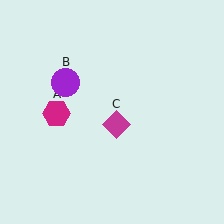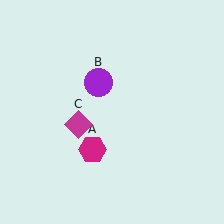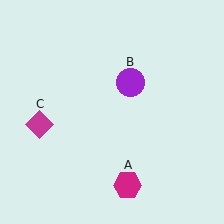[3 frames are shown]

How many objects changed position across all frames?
3 objects changed position: magenta hexagon (object A), purple circle (object B), magenta diamond (object C).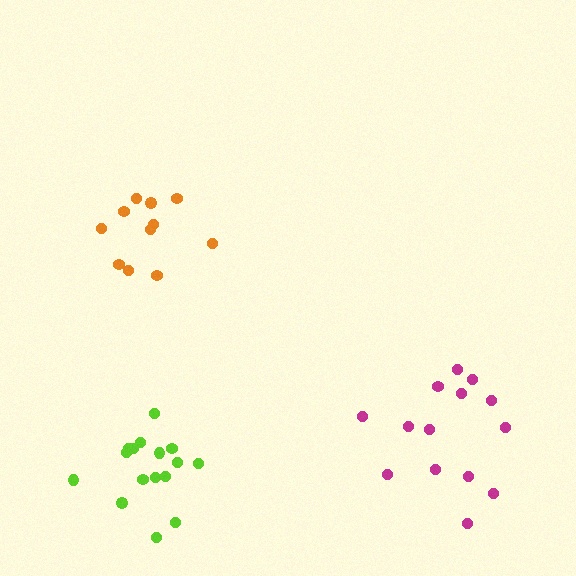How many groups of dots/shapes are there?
There are 3 groups.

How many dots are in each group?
Group 1: 11 dots, Group 2: 14 dots, Group 3: 16 dots (41 total).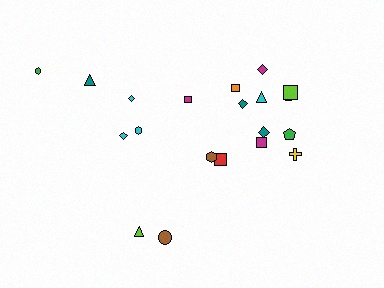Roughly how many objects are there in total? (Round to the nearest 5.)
Roughly 20 objects in total.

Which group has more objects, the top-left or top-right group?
The top-right group.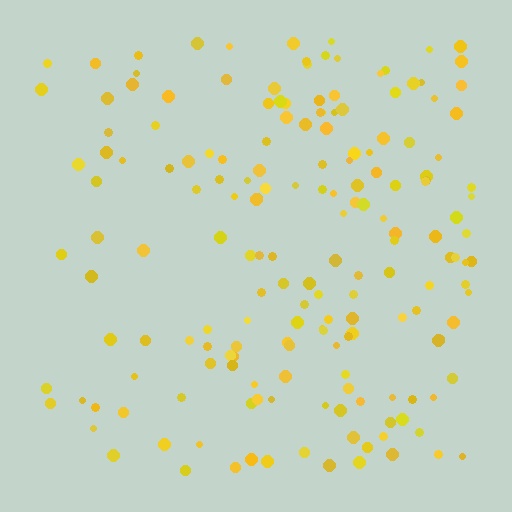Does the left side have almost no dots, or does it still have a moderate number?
Still a moderate number, just noticeably fewer than the right.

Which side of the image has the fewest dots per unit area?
The left.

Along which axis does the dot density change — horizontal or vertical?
Horizontal.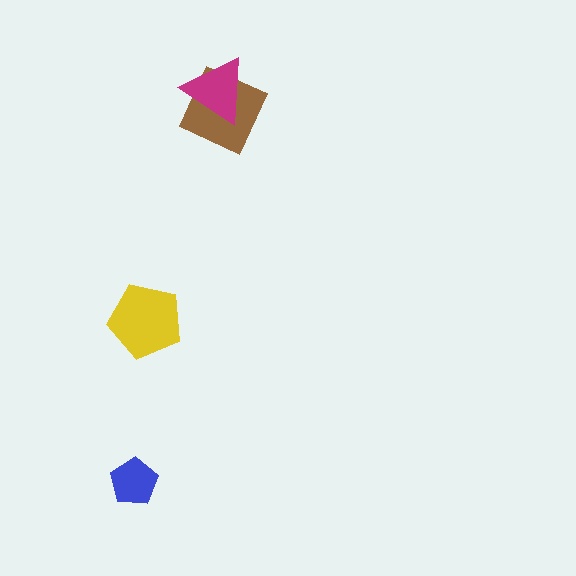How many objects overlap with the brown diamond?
1 object overlaps with the brown diamond.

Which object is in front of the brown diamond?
The magenta triangle is in front of the brown diamond.